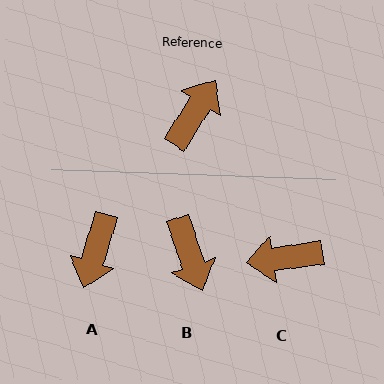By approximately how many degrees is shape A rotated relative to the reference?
Approximately 165 degrees clockwise.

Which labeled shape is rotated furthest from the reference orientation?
A, about 165 degrees away.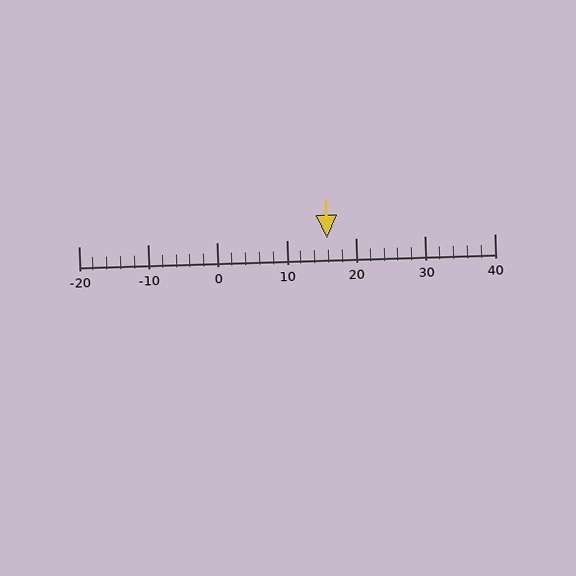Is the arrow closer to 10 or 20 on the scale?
The arrow is closer to 20.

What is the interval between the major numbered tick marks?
The major tick marks are spaced 10 units apart.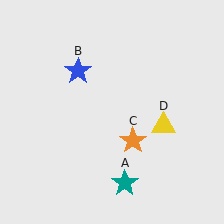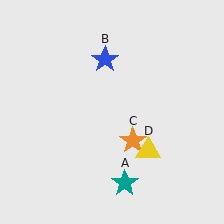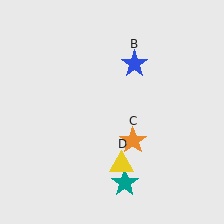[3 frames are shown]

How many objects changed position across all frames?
2 objects changed position: blue star (object B), yellow triangle (object D).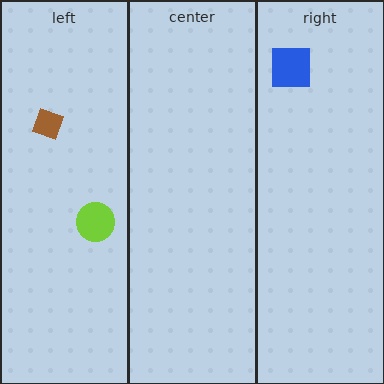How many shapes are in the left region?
2.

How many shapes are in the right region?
1.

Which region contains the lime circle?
The left region.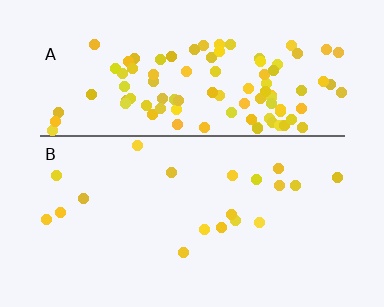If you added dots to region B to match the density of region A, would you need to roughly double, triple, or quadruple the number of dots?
Approximately quadruple.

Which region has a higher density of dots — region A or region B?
A (the top).